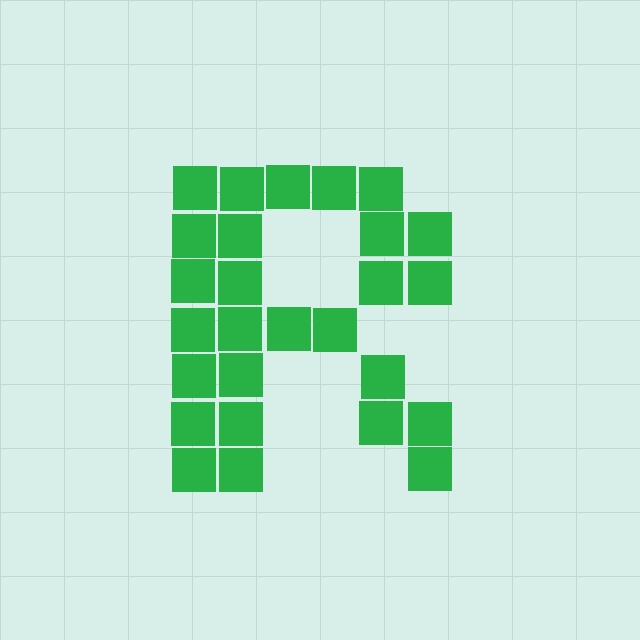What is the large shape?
The large shape is the letter R.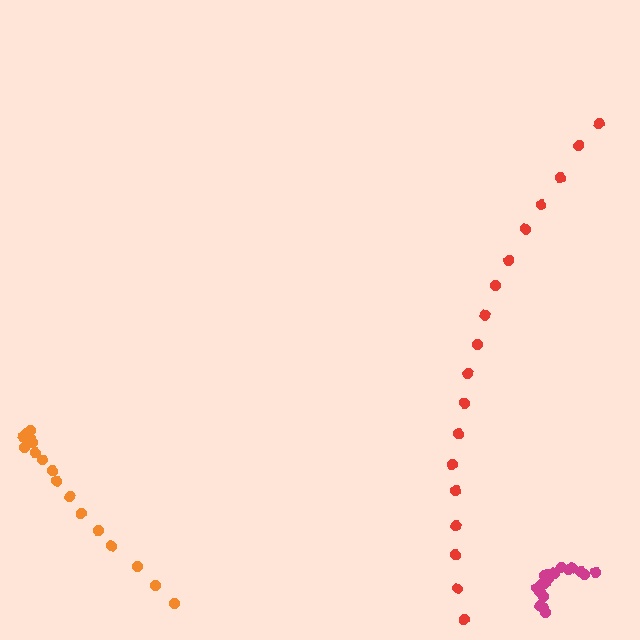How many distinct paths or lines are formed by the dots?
There are 3 distinct paths.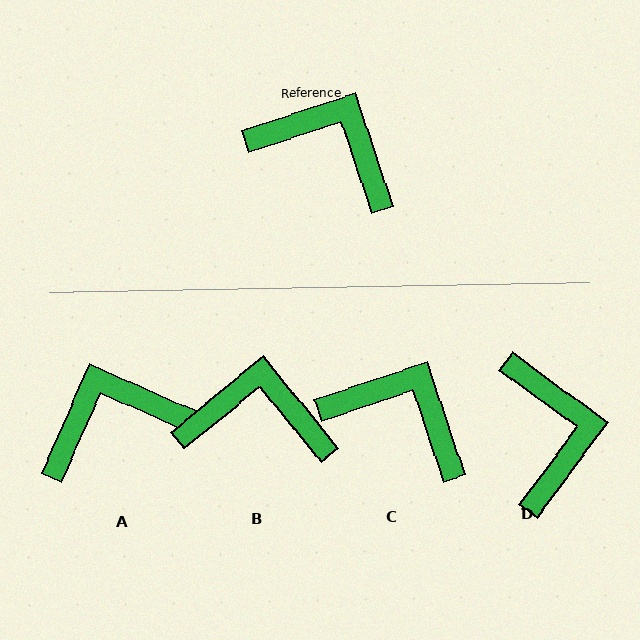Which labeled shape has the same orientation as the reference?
C.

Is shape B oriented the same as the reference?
No, it is off by about 21 degrees.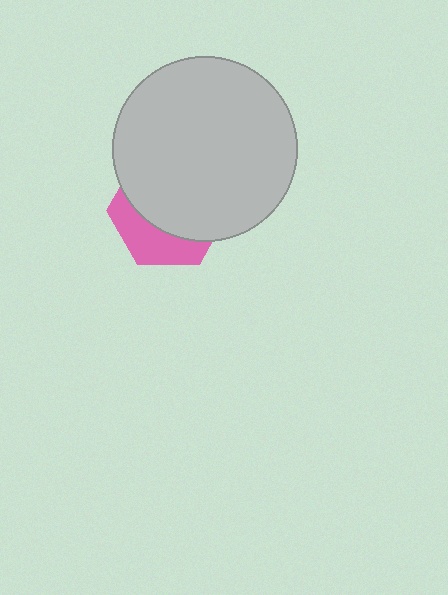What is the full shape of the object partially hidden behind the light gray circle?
The partially hidden object is a pink hexagon.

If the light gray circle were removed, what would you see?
You would see the complete pink hexagon.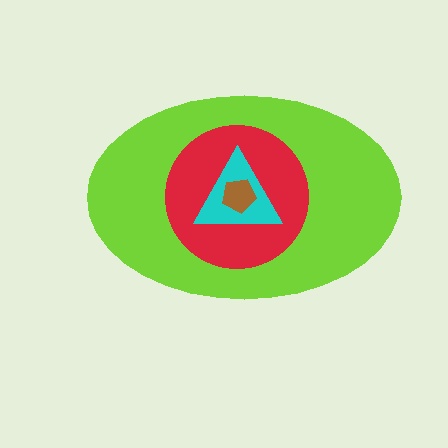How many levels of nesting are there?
4.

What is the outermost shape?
The lime ellipse.